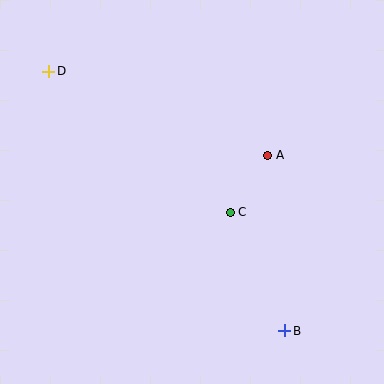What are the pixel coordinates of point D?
Point D is at (49, 71).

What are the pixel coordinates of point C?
Point C is at (230, 212).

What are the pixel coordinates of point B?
Point B is at (285, 331).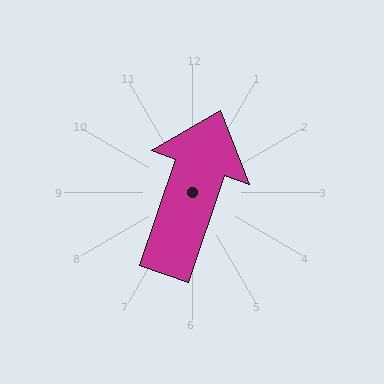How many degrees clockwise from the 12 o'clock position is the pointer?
Approximately 19 degrees.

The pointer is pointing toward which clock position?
Roughly 1 o'clock.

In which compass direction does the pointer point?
North.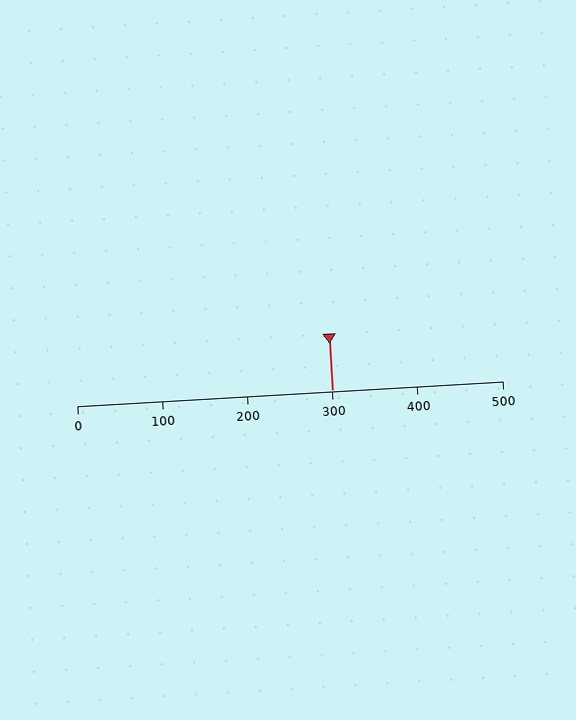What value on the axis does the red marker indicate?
The marker indicates approximately 300.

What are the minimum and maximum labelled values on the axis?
The axis runs from 0 to 500.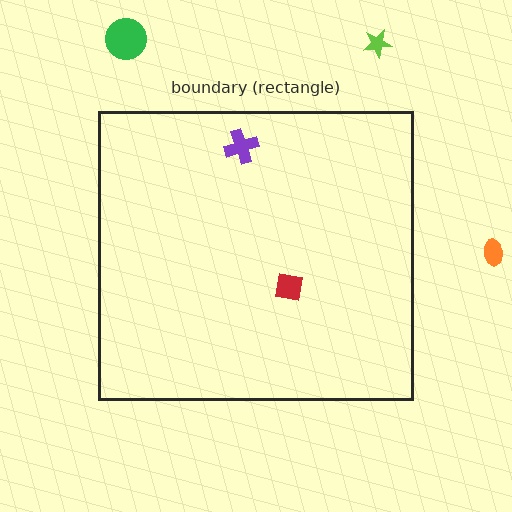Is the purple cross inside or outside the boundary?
Inside.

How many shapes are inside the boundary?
2 inside, 3 outside.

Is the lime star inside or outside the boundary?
Outside.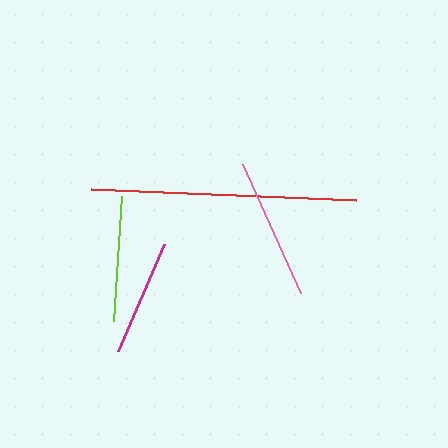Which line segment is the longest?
The red line is the longest at approximately 265 pixels.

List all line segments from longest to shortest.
From longest to shortest: red, pink, lime, magenta.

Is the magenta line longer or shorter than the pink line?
The pink line is longer than the magenta line.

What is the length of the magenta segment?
The magenta segment is approximately 116 pixels long.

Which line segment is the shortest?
The magenta line is the shortest at approximately 116 pixels.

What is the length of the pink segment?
The pink segment is approximately 142 pixels long.